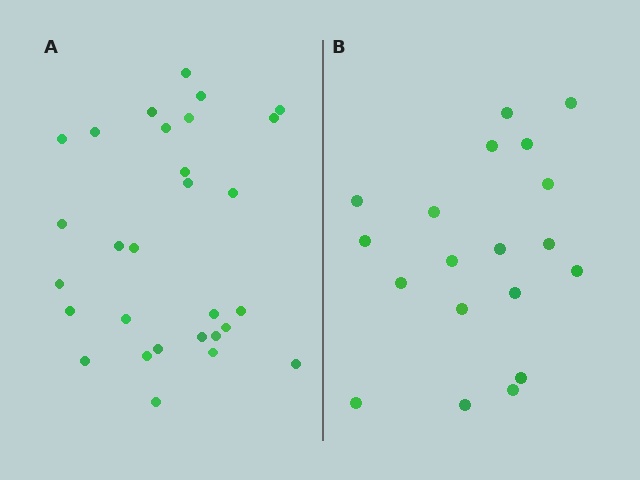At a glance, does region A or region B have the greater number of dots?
Region A (the left region) has more dots.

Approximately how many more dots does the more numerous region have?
Region A has roughly 10 or so more dots than region B.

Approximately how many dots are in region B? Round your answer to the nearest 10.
About 20 dots. (The exact count is 19, which rounds to 20.)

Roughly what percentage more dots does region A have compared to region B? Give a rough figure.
About 55% more.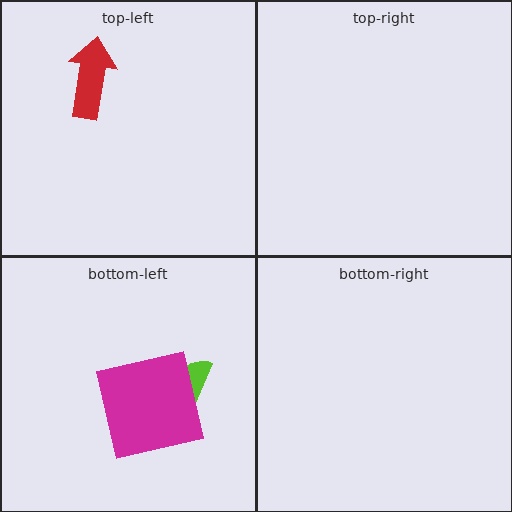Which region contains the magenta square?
The bottom-left region.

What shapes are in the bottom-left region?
The lime semicircle, the magenta square.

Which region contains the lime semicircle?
The bottom-left region.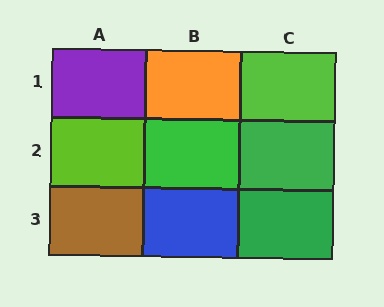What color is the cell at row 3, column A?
Brown.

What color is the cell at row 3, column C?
Green.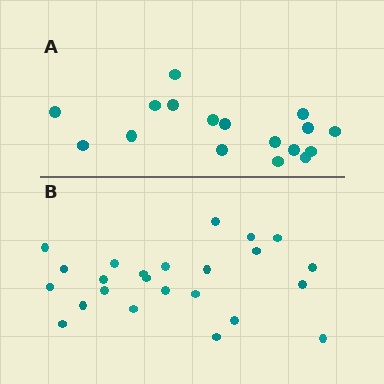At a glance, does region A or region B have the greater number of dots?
Region B (the bottom region) has more dots.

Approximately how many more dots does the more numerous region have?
Region B has roughly 8 or so more dots than region A.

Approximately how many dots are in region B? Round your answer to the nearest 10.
About 20 dots. (The exact count is 24, which rounds to 20.)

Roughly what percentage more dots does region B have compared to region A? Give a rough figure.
About 40% more.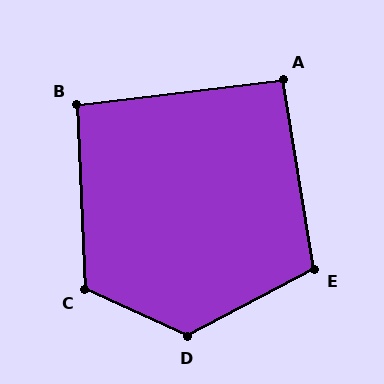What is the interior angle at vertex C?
Approximately 117 degrees (obtuse).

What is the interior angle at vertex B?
Approximately 94 degrees (approximately right).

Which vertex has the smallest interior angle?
A, at approximately 92 degrees.